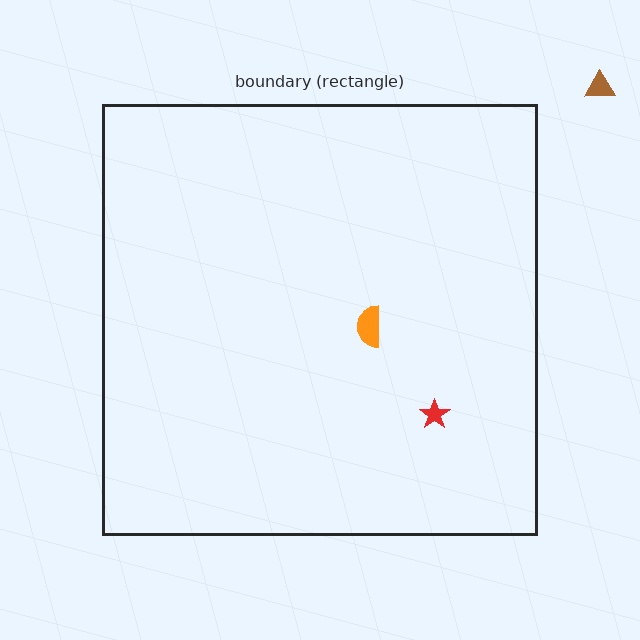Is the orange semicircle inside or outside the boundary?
Inside.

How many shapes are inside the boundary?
2 inside, 1 outside.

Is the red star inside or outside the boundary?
Inside.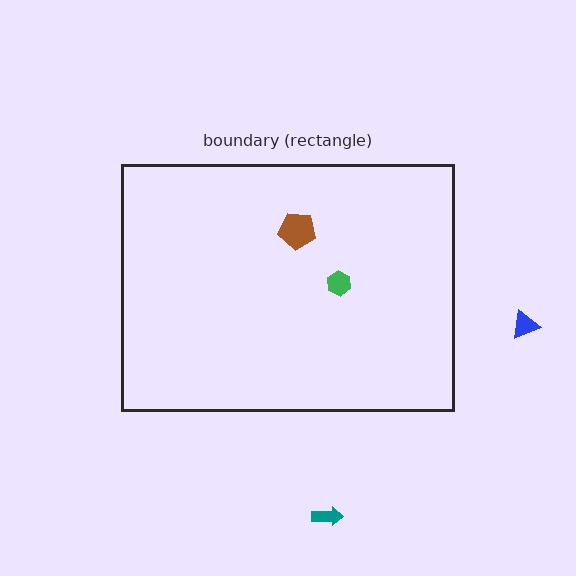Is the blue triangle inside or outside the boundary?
Outside.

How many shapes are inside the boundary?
2 inside, 2 outside.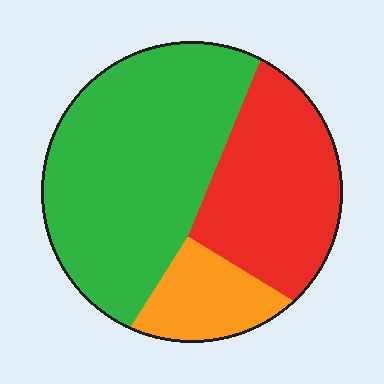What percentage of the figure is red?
Red takes up about one third (1/3) of the figure.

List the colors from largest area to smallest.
From largest to smallest: green, red, orange.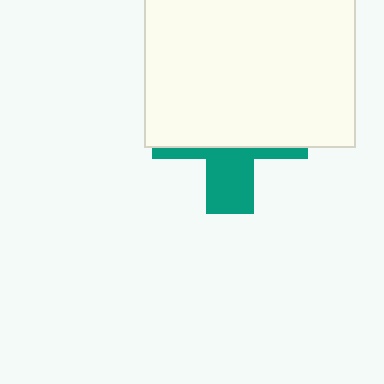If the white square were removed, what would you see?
You would see the complete teal cross.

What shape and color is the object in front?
The object in front is a white square.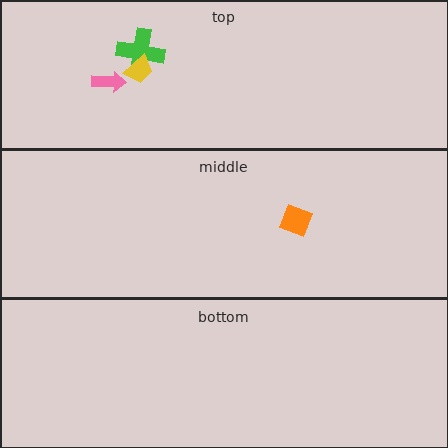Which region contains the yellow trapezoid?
The top region.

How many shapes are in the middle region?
1.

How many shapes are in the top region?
3.